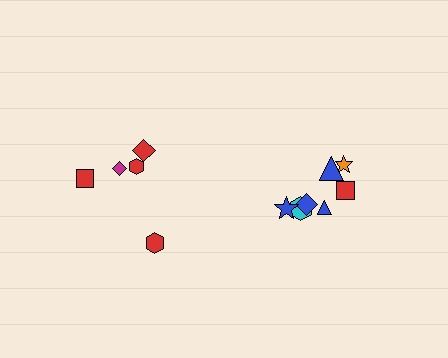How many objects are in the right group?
There are 7 objects.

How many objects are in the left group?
There are 5 objects.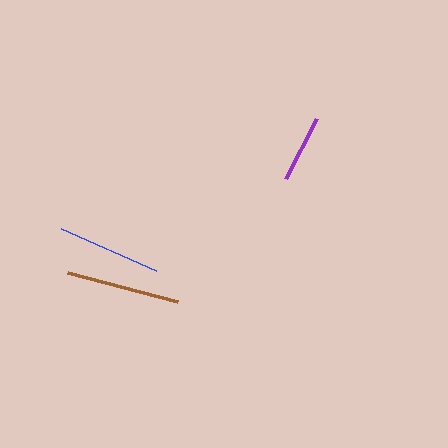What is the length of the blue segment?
The blue segment is approximately 104 pixels long.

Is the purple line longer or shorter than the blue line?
The blue line is longer than the purple line.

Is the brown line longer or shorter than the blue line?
The brown line is longer than the blue line.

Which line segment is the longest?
The brown line is the longest at approximately 114 pixels.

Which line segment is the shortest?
The purple line is the shortest at approximately 67 pixels.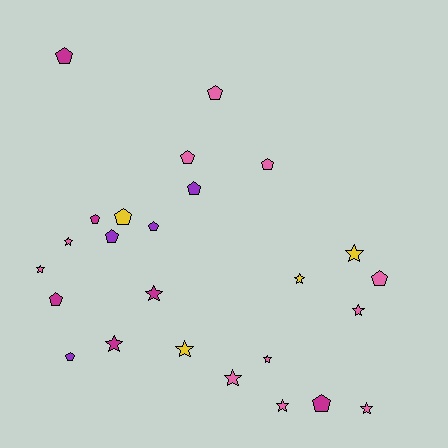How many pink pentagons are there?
There are 4 pink pentagons.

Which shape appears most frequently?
Pentagon, with 13 objects.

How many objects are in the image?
There are 25 objects.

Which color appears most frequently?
Pink, with 11 objects.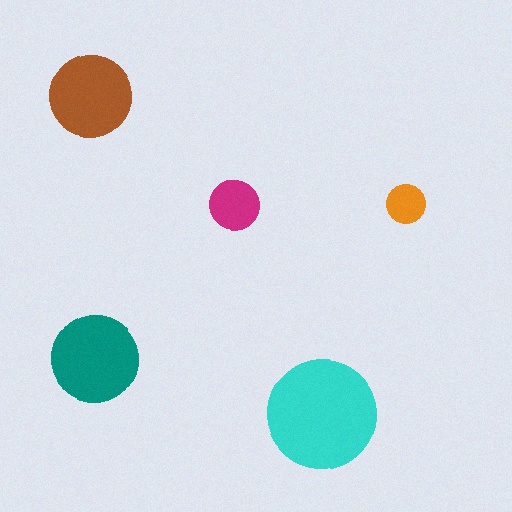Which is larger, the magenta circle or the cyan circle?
The cyan one.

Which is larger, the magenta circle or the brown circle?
The brown one.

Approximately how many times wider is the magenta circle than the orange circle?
About 1.5 times wider.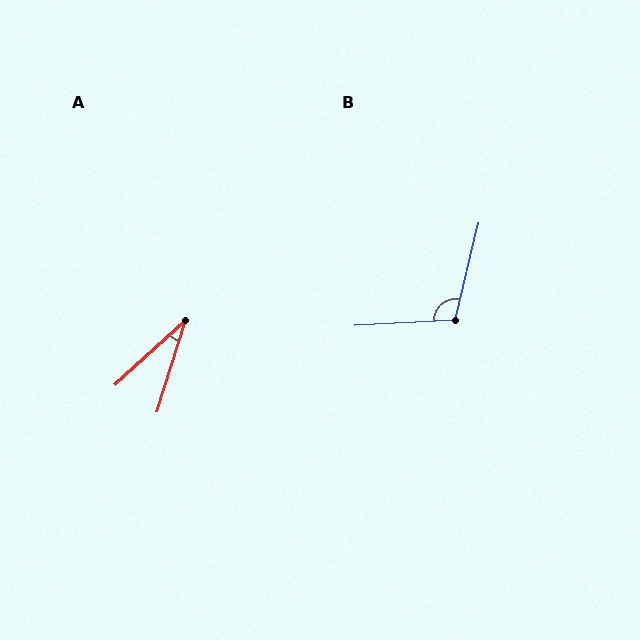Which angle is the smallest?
A, at approximately 30 degrees.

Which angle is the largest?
B, at approximately 107 degrees.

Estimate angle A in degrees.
Approximately 30 degrees.